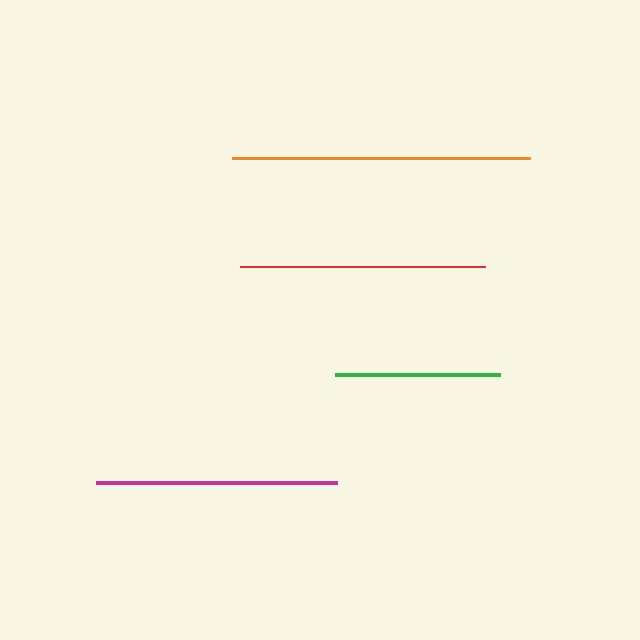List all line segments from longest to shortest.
From longest to shortest: orange, red, magenta, green.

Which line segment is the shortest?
The green line is the shortest at approximately 165 pixels.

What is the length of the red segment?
The red segment is approximately 245 pixels long.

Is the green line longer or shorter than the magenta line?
The magenta line is longer than the green line.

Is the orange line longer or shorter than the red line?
The orange line is longer than the red line.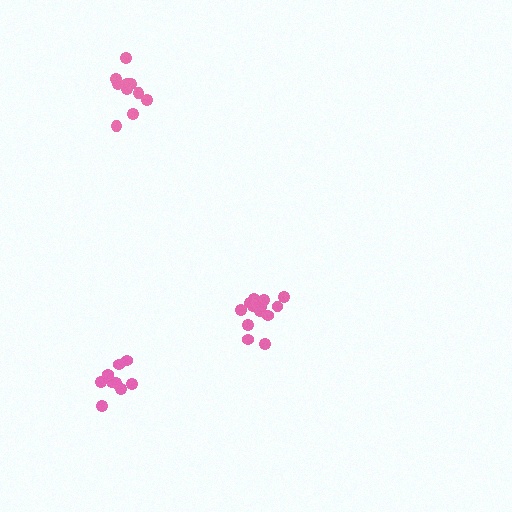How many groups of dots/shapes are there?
There are 3 groups.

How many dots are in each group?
Group 1: 13 dots, Group 2: 10 dots, Group 3: 9 dots (32 total).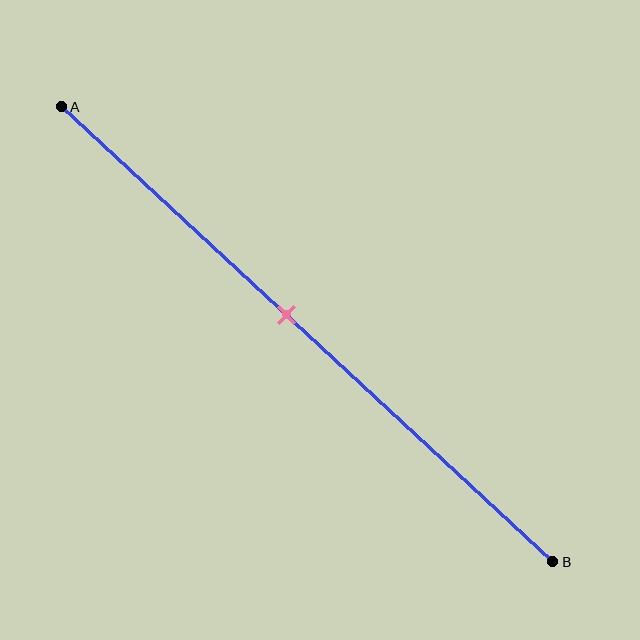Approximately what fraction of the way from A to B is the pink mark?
The pink mark is approximately 45% of the way from A to B.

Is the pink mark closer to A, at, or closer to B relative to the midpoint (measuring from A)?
The pink mark is closer to point A than the midpoint of segment AB.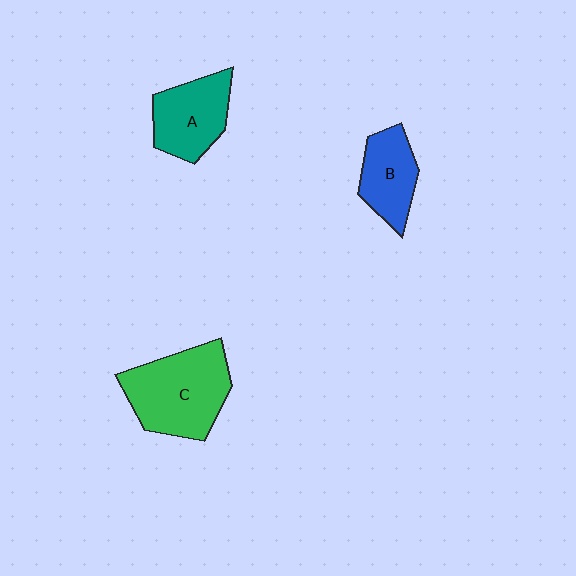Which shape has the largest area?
Shape C (green).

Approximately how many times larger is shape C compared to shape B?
Approximately 1.7 times.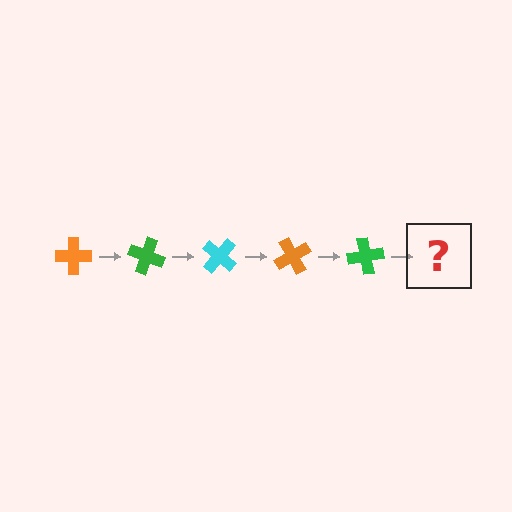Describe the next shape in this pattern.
It should be a cyan cross, rotated 100 degrees from the start.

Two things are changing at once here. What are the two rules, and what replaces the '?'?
The two rules are that it rotates 20 degrees each step and the color cycles through orange, green, and cyan. The '?' should be a cyan cross, rotated 100 degrees from the start.